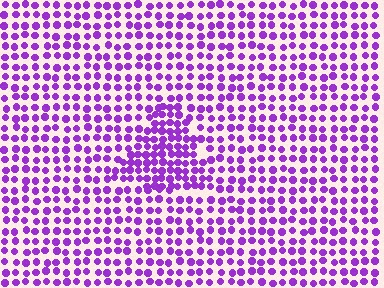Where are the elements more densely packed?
The elements are more densely packed inside the triangle boundary.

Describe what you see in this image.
The image contains small purple elements arranged at two different densities. A triangle-shaped region is visible where the elements are more densely packed than the surrounding area.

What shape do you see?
I see a triangle.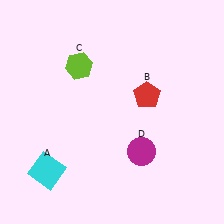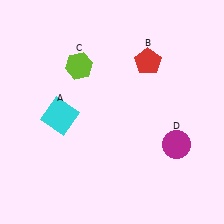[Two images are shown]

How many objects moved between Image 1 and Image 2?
3 objects moved between the two images.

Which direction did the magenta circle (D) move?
The magenta circle (D) moved right.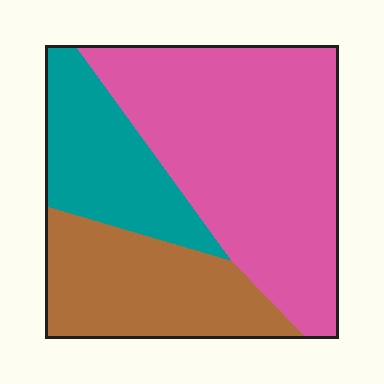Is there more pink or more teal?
Pink.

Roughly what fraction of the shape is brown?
Brown takes up about one quarter (1/4) of the shape.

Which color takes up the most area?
Pink, at roughly 55%.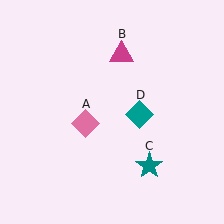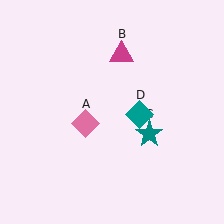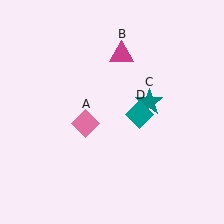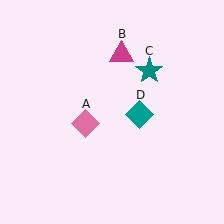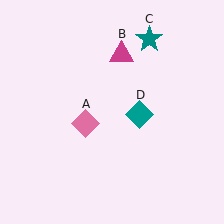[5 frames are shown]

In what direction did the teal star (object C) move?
The teal star (object C) moved up.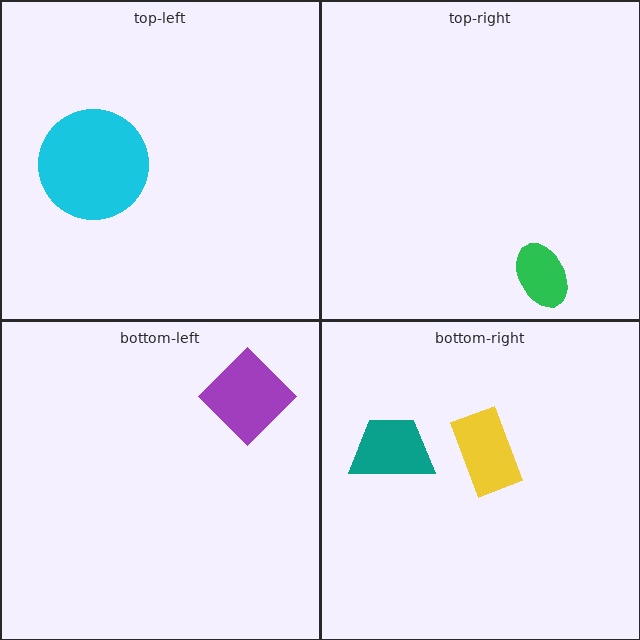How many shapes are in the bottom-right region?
2.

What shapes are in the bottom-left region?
The purple diamond.